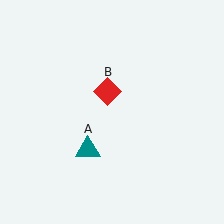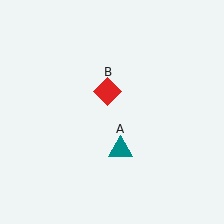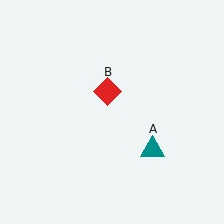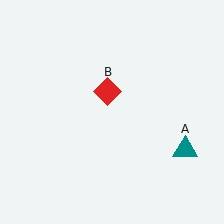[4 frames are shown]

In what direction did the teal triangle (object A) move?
The teal triangle (object A) moved right.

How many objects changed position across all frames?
1 object changed position: teal triangle (object A).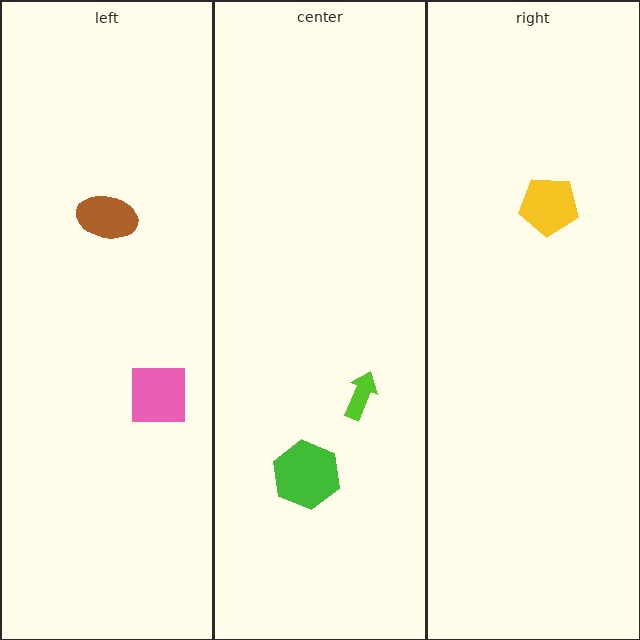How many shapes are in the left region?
2.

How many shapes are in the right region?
1.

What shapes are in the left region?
The pink square, the brown ellipse.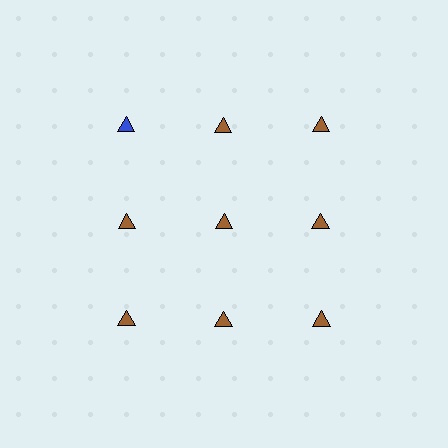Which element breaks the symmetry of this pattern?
The blue triangle in the top row, leftmost column breaks the symmetry. All other shapes are brown triangles.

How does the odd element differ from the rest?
It has a different color: blue instead of brown.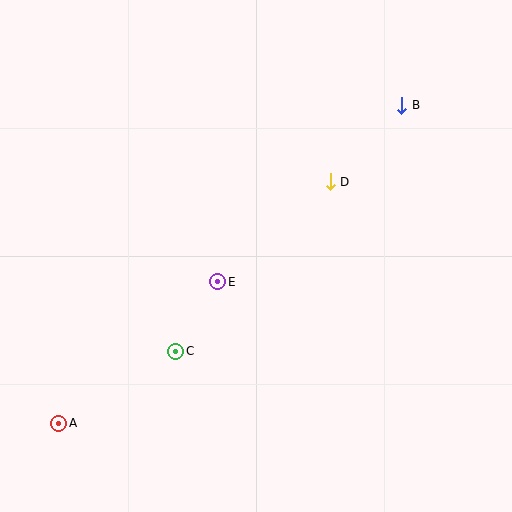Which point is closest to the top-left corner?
Point E is closest to the top-left corner.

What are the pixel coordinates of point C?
Point C is at (176, 351).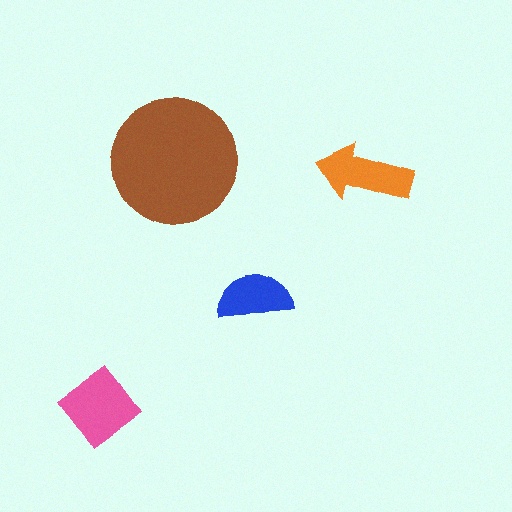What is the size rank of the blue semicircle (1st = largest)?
4th.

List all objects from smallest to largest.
The blue semicircle, the orange arrow, the pink diamond, the brown circle.